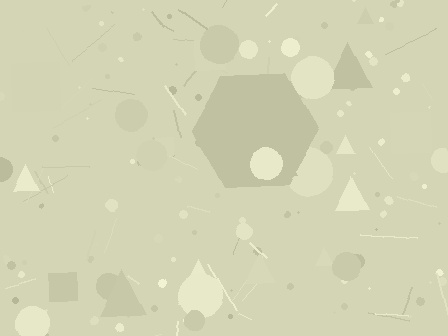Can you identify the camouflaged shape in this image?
The camouflaged shape is a hexagon.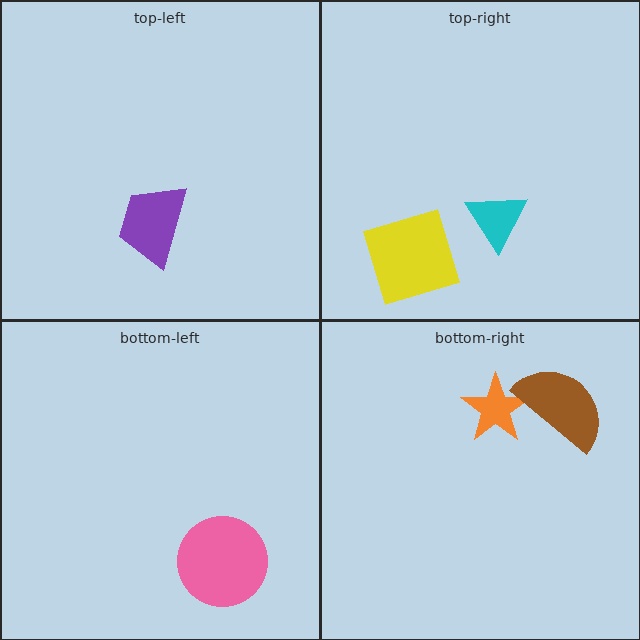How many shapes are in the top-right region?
2.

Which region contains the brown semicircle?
The bottom-right region.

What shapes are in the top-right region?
The yellow square, the cyan triangle.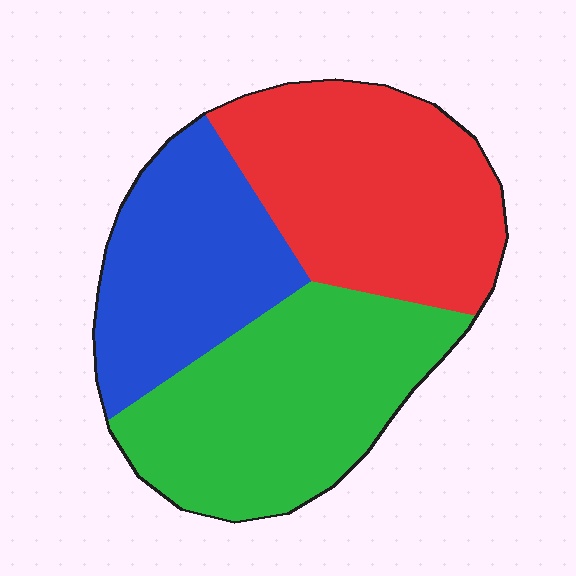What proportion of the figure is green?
Green covers around 35% of the figure.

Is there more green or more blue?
Green.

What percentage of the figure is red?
Red covers 36% of the figure.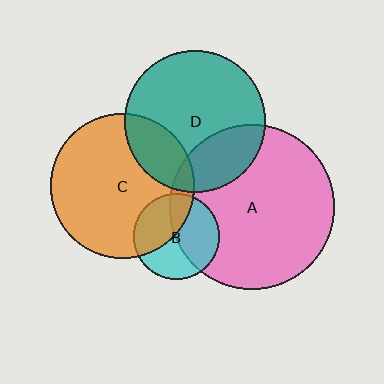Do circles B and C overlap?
Yes.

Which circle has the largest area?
Circle A (pink).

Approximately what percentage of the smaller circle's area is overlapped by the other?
Approximately 40%.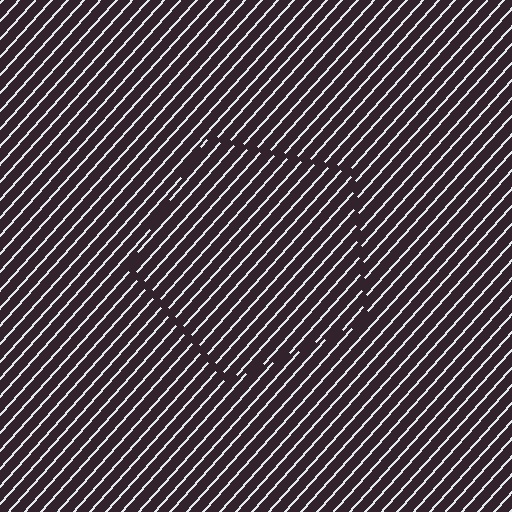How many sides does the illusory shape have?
5 sides — the line-ends trace a pentagon.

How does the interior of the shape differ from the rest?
The interior of the shape contains the same grating, shifted by half a period — the contour is defined by the phase discontinuity where line-ends from the inner and outer gratings abut.